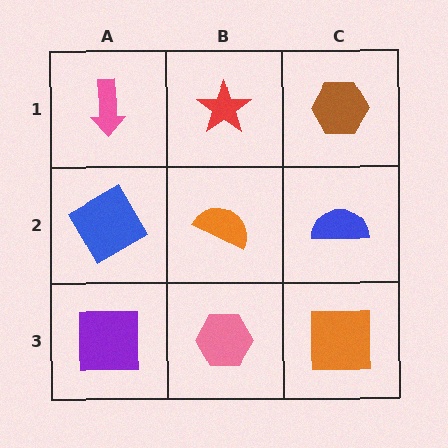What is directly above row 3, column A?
A blue square.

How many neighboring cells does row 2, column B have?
4.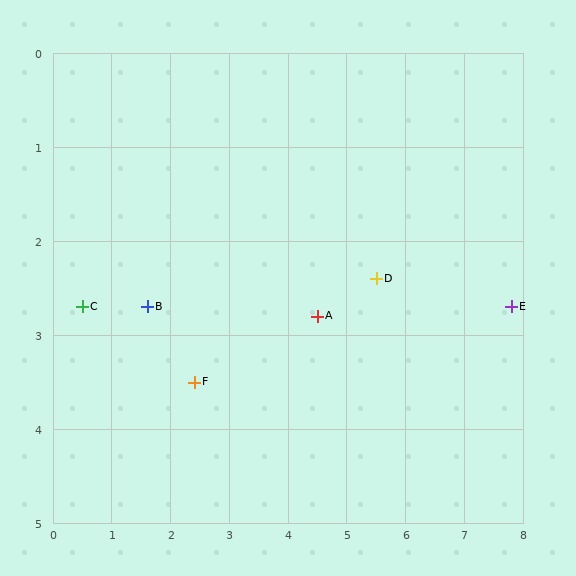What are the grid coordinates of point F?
Point F is at approximately (2.4, 3.5).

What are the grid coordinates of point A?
Point A is at approximately (4.5, 2.8).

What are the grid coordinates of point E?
Point E is at approximately (7.8, 2.7).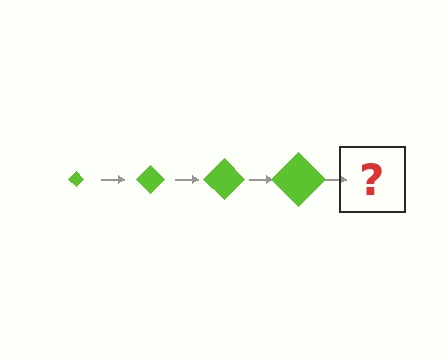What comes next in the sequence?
The next element should be a lime diamond, larger than the previous one.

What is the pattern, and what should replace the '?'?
The pattern is that the diamond gets progressively larger each step. The '?' should be a lime diamond, larger than the previous one.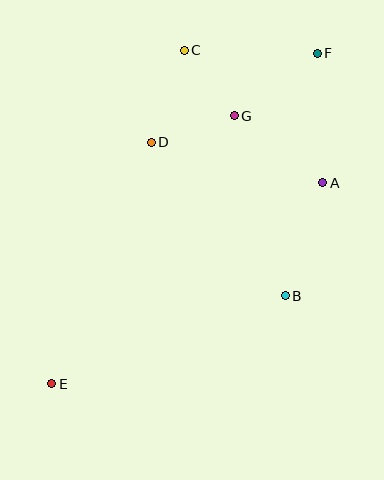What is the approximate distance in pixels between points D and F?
The distance between D and F is approximately 188 pixels.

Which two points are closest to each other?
Points C and G are closest to each other.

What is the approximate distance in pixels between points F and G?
The distance between F and G is approximately 104 pixels.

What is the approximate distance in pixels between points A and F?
The distance between A and F is approximately 130 pixels.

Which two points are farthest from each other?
Points E and F are farthest from each other.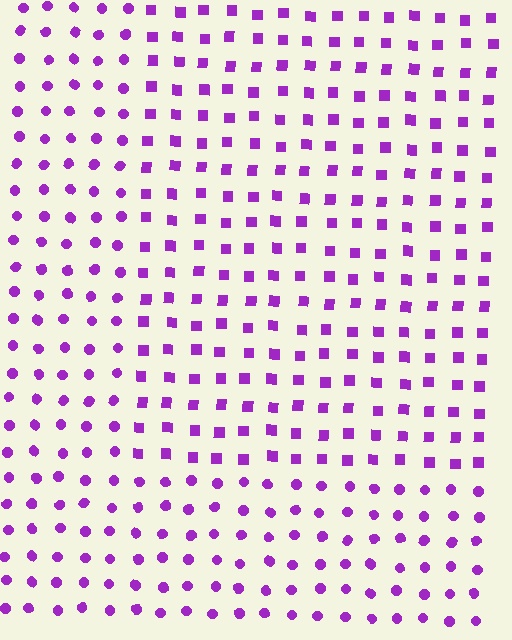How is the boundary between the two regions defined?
The boundary is defined by a change in element shape: squares inside vs. circles outside. All elements share the same color and spacing.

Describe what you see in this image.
The image is filled with small purple elements arranged in a uniform grid. A rectangle-shaped region contains squares, while the surrounding area contains circles. The boundary is defined purely by the change in element shape.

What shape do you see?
I see a rectangle.